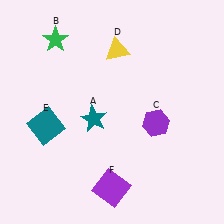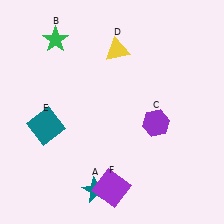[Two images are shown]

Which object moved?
The teal star (A) moved down.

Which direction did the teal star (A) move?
The teal star (A) moved down.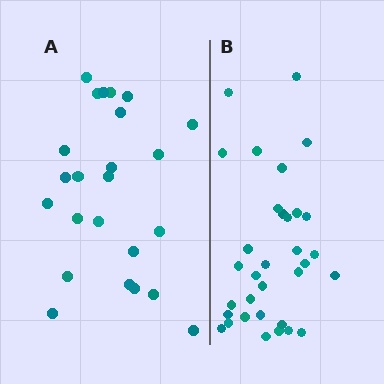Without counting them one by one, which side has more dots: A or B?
Region B (the right region) has more dots.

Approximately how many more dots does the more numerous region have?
Region B has roughly 8 or so more dots than region A.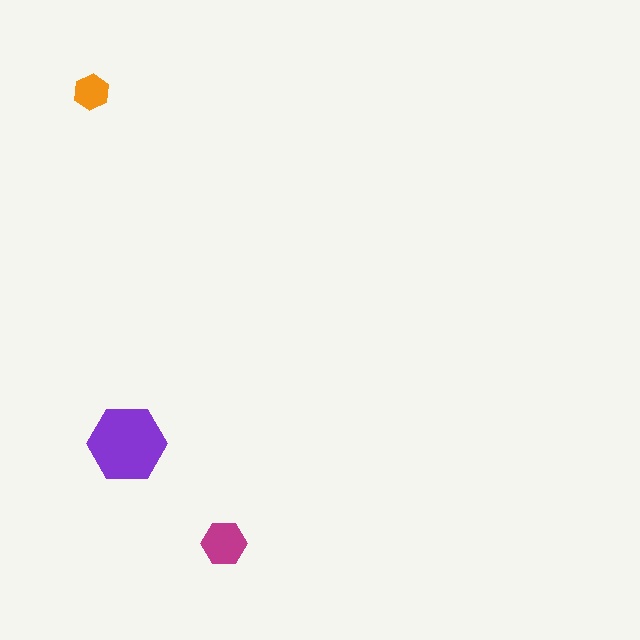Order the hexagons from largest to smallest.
the purple one, the magenta one, the orange one.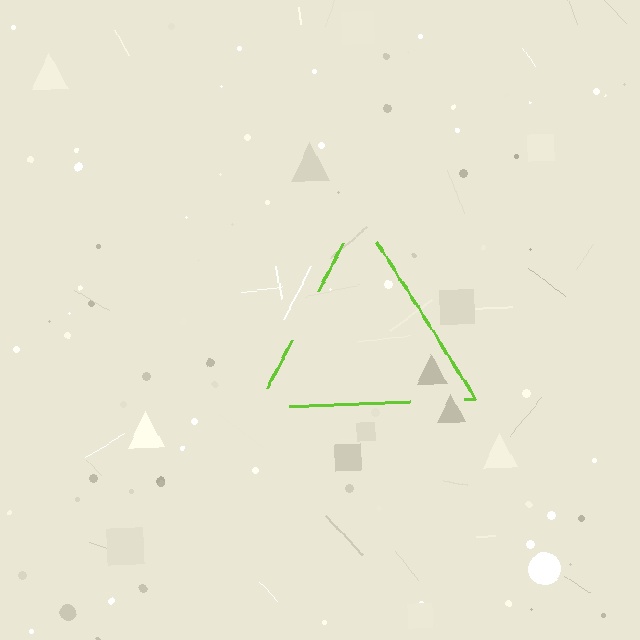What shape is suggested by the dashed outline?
The dashed outline suggests a triangle.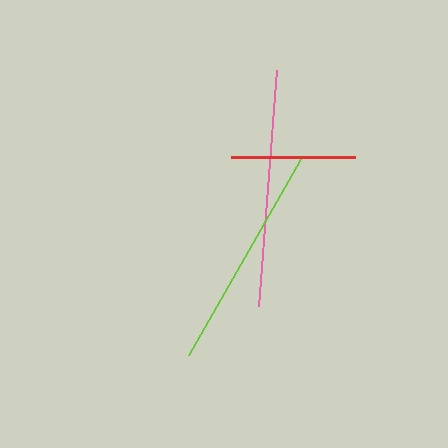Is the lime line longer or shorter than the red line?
The lime line is longer than the red line.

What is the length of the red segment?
The red segment is approximately 123 pixels long.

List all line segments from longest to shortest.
From longest to shortest: pink, lime, red.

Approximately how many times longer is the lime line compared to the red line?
The lime line is approximately 1.8 times the length of the red line.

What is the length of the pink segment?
The pink segment is approximately 237 pixels long.